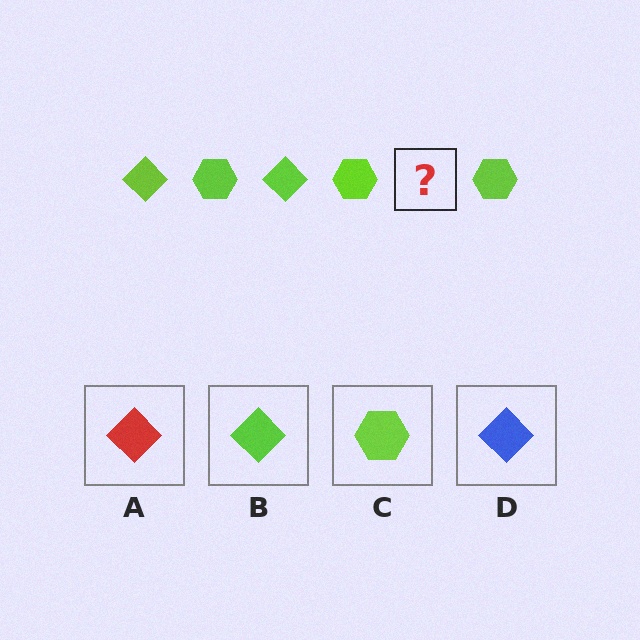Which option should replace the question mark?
Option B.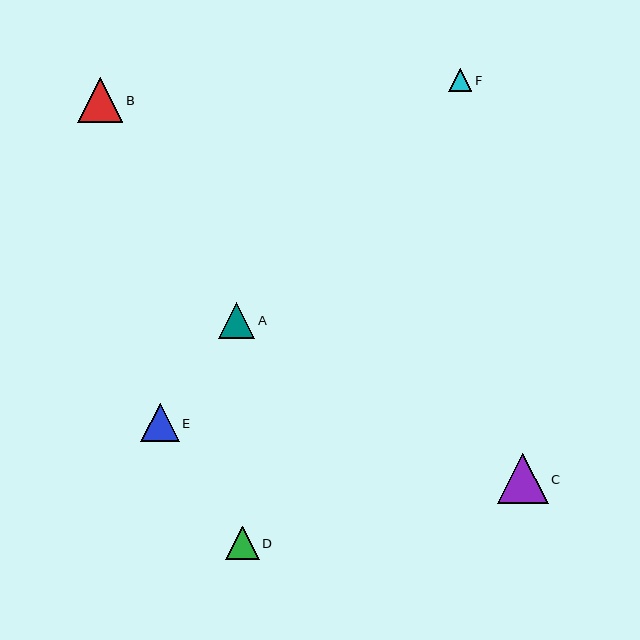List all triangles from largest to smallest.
From largest to smallest: C, B, E, A, D, F.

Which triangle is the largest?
Triangle C is the largest with a size of approximately 50 pixels.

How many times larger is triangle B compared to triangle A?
Triangle B is approximately 1.2 times the size of triangle A.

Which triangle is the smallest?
Triangle F is the smallest with a size of approximately 24 pixels.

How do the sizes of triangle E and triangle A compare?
Triangle E and triangle A are approximately the same size.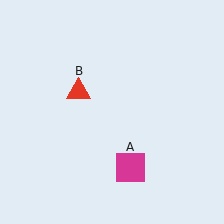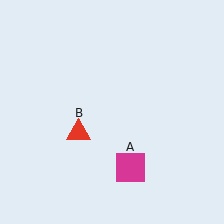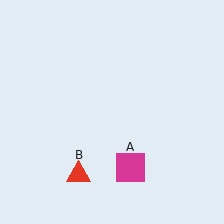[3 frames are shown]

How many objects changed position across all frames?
1 object changed position: red triangle (object B).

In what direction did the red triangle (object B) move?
The red triangle (object B) moved down.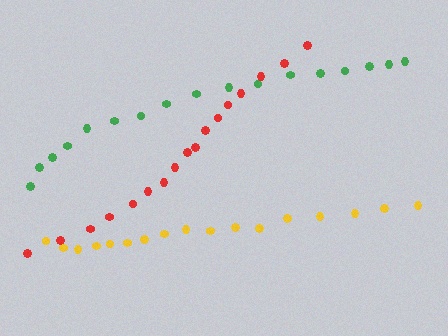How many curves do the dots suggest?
There are 3 distinct paths.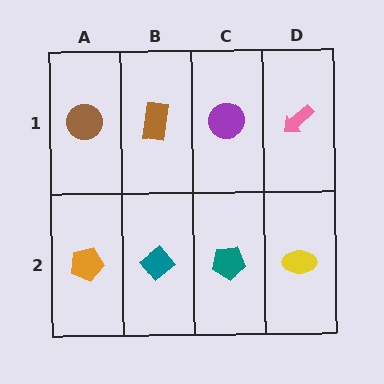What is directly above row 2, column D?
A pink arrow.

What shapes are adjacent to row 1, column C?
A teal pentagon (row 2, column C), a brown rectangle (row 1, column B), a pink arrow (row 1, column D).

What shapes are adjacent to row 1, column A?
An orange pentagon (row 2, column A), a brown rectangle (row 1, column B).